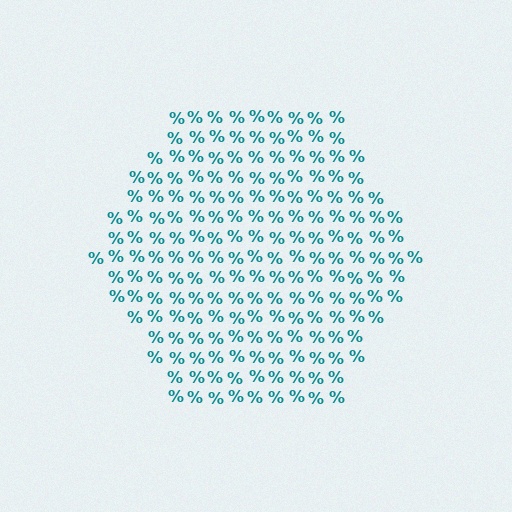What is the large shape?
The large shape is a hexagon.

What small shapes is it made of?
It is made of small percent signs.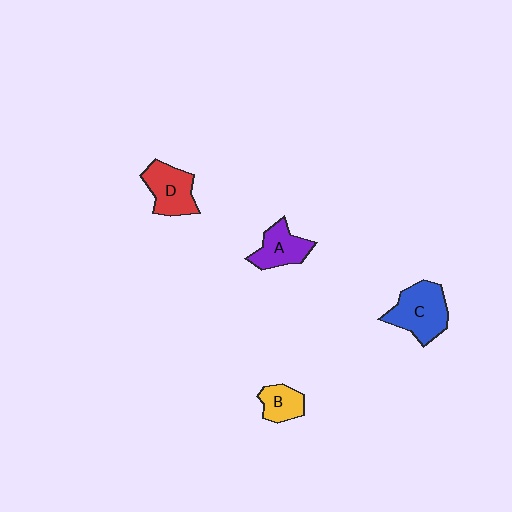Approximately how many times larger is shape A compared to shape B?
Approximately 1.4 times.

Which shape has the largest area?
Shape C (blue).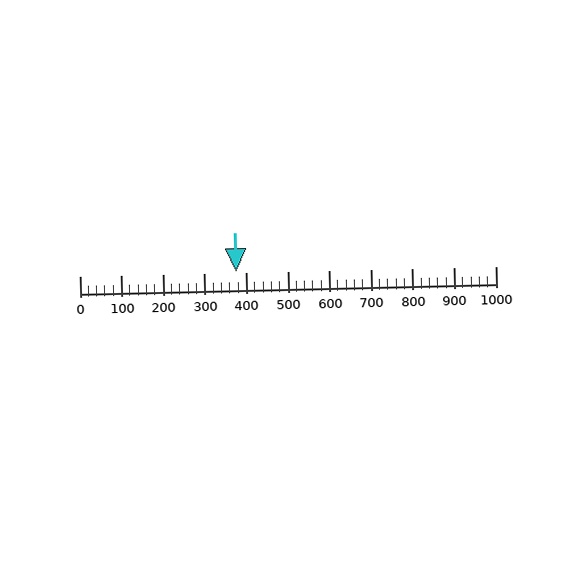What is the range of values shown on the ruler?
The ruler shows values from 0 to 1000.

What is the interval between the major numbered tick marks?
The major tick marks are spaced 100 units apart.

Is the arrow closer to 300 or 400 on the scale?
The arrow is closer to 400.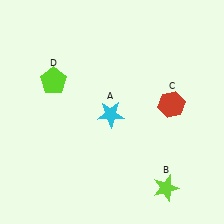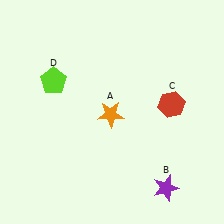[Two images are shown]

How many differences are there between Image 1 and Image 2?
There are 2 differences between the two images.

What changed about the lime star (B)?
In Image 1, B is lime. In Image 2, it changed to purple.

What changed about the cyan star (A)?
In Image 1, A is cyan. In Image 2, it changed to orange.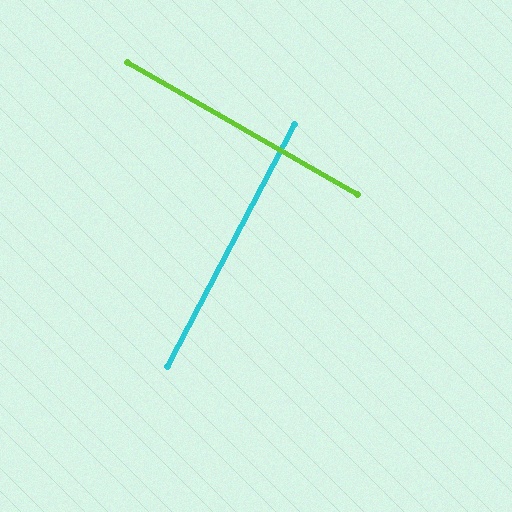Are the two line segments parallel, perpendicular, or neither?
Perpendicular — they meet at approximately 88°.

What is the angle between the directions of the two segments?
Approximately 88 degrees.